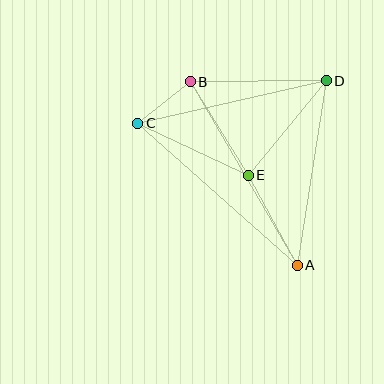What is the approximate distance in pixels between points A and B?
The distance between A and B is approximately 212 pixels.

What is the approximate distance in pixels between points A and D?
The distance between A and D is approximately 186 pixels.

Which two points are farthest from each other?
Points A and C are farthest from each other.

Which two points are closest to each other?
Points B and C are closest to each other.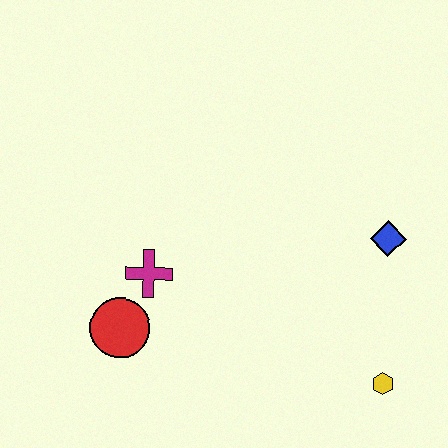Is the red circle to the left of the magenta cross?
Yes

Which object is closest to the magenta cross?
The red circle is closest to the magenta cross.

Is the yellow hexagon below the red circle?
Yes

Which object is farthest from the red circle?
The blue diamond is farthest from the red circle.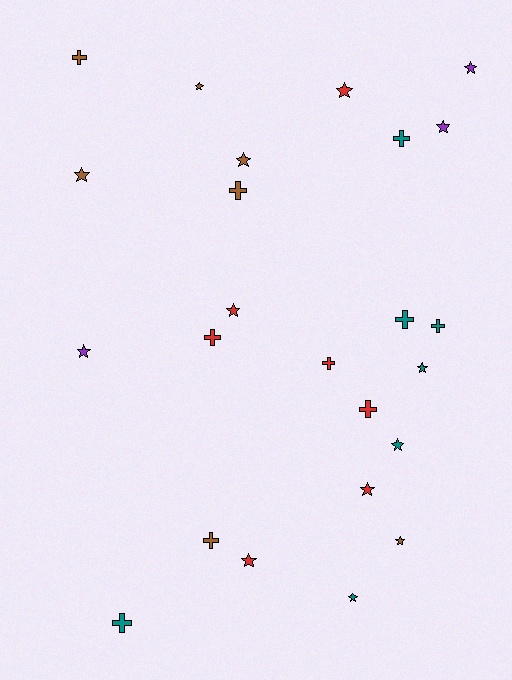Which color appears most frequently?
Brown, with 7 objects.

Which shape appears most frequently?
Star, with 14 objects.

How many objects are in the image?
There are 24 objects.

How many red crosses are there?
There are 3 red crosses.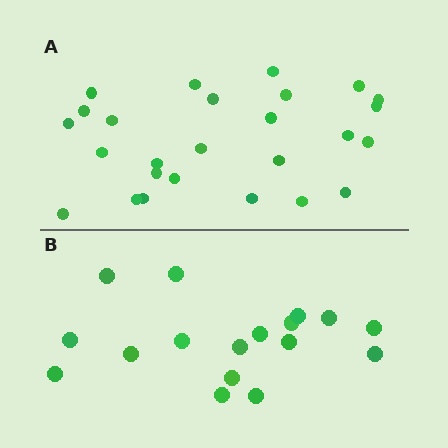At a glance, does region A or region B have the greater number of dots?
Region A (the top region) has more dots.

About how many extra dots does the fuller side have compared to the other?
Region A has roughly 8 or so more dots than region B.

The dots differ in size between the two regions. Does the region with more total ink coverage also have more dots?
No. Region B has more total ink coverage because its dots are larger, but region A actually contains more individual dots. Total area can be misleading — the number of items is what matters here.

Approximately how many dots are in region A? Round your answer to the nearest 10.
About 30 dots. (The exact count is 26, which rounds to 30.)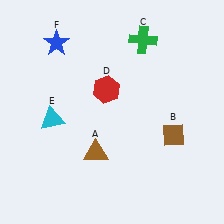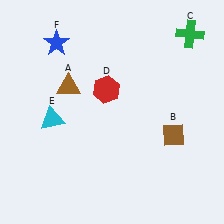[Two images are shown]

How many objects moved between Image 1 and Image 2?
2 objects moved between the two images.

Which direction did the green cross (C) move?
The green cross (C) moved right.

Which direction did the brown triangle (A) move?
The brown triangle (A) moved up.